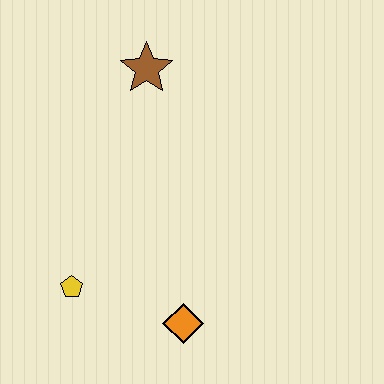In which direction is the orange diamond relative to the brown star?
The orange diamond is below the brown star.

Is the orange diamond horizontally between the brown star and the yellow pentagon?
No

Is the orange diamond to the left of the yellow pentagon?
No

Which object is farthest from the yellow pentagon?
The brown star is farthest from the yellow pentagon.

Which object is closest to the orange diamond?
The yellow pentagon is closest to the orange diamond.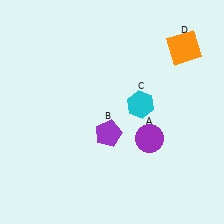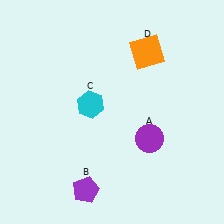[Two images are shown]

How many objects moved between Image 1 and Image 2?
3 objects moved between the two images.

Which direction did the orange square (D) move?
The orange square (D) moved left.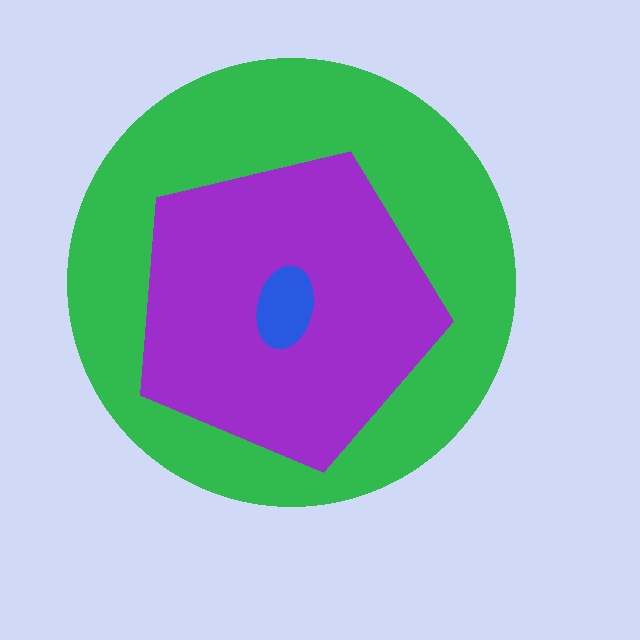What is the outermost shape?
The green circle.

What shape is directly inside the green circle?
The purple pentagon.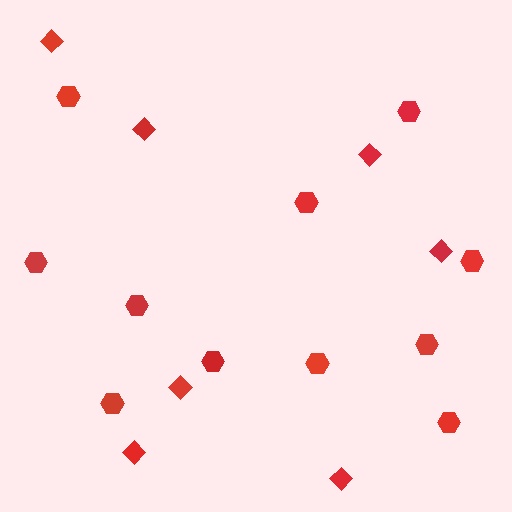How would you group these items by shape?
There are 2 groups: one group of diamonds (7) and one group of hexagons (11).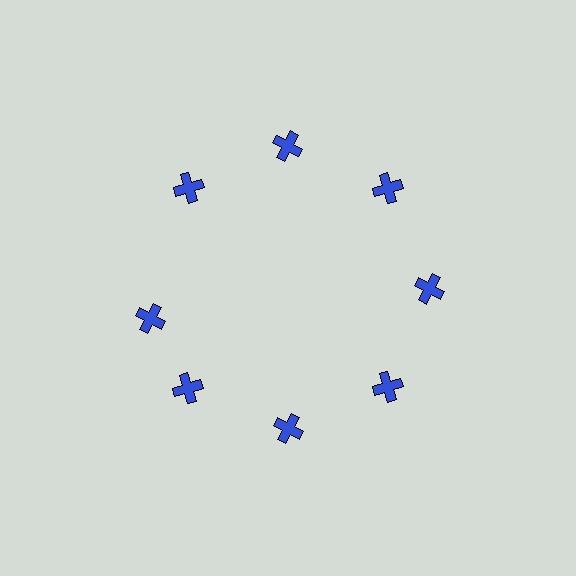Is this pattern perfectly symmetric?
No. The 8 blue crosses are arranged in a ring, but one element near the 9 o'clock position is rotated out of alignment along the ring, breaking the 8-fold rotational symmetry.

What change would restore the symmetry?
The symmetry would be restored by rotating it back into even spacing with its neighbors so that all 8 crosses sit at equal angles and equal distance from the center.